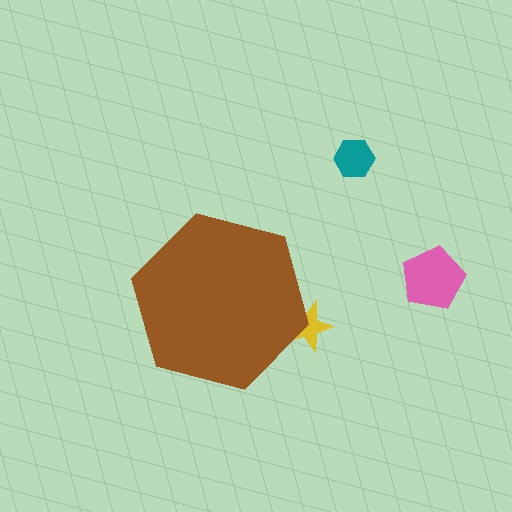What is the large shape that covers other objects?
A brown hexagon.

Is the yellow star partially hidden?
Yes, the yellow star is partially hidden behind the brown hexagon.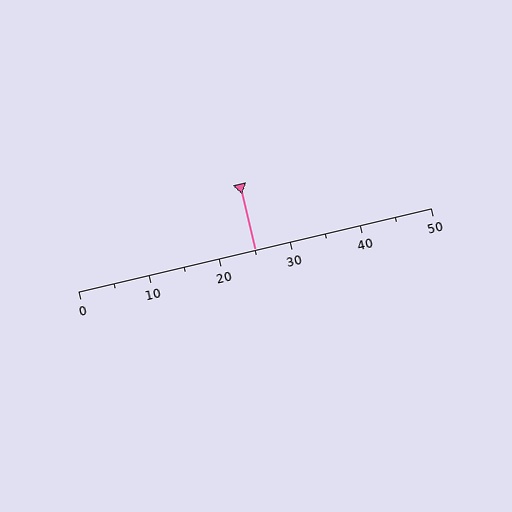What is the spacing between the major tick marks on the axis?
The major ticks are spaced 10 apart.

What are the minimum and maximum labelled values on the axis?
The axis runs from 0 to 50.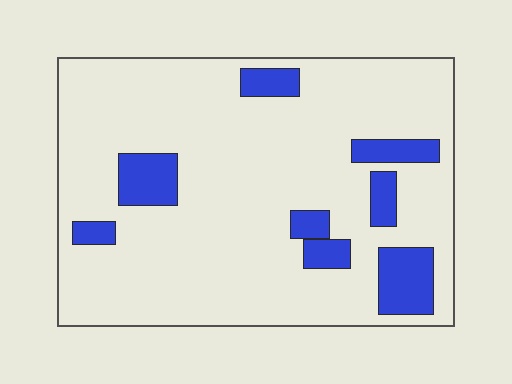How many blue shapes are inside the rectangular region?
8.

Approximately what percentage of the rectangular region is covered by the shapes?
Approximately 15%.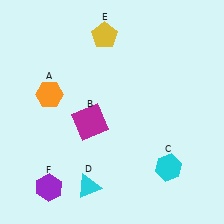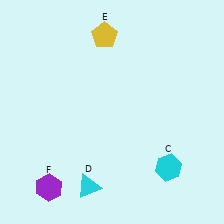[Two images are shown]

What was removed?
The orange hexagon (A), the magenta square (B) were removed in Image 2.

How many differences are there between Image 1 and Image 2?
There are 2 differences between the two images.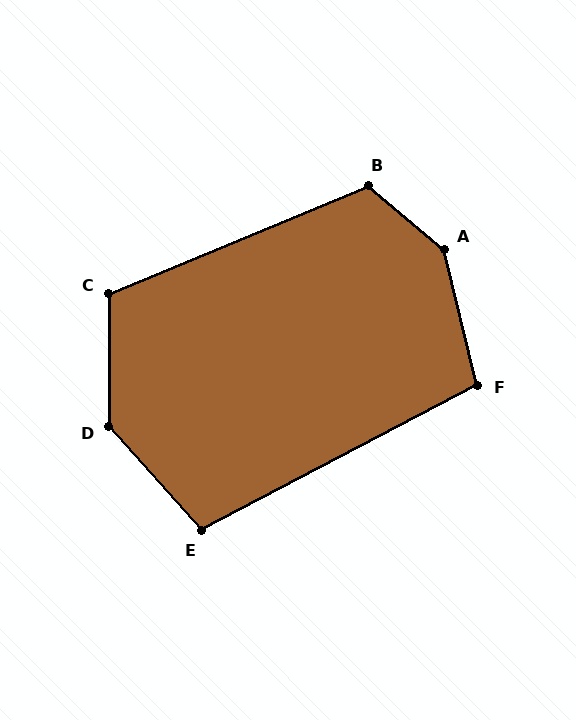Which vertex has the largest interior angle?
A, at approximately 144 degrees.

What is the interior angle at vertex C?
Approximately 113 degrees (obtuse).